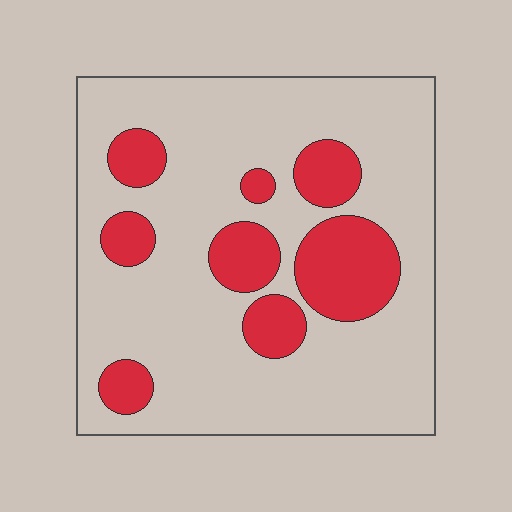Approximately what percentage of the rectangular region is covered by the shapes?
Approximately 20%.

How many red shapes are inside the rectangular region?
8.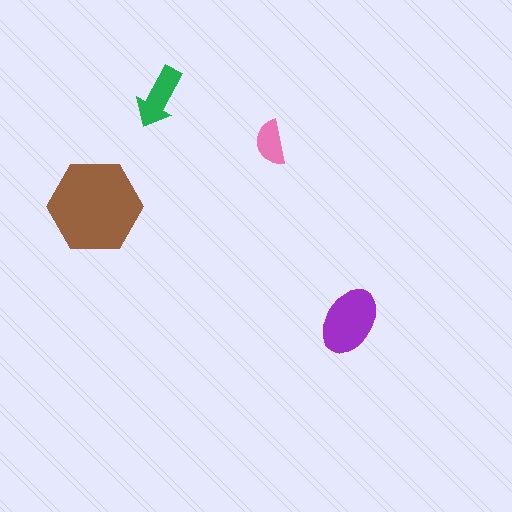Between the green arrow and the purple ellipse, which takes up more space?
The purple ellipse.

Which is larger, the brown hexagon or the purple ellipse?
The brown hexagon.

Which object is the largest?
The brown hexagon.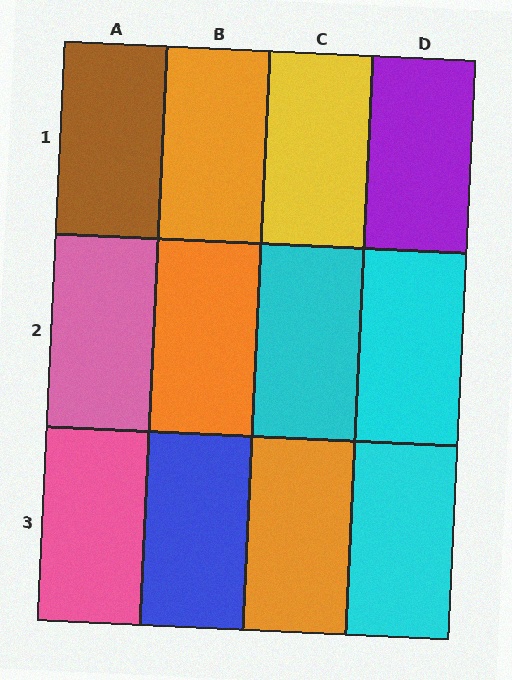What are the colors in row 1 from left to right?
Brown, orange, yellow, purple.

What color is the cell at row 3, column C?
Orange.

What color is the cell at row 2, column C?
Cyan.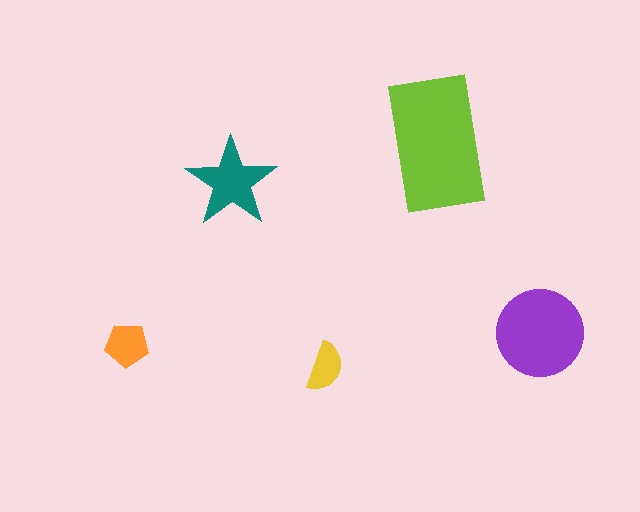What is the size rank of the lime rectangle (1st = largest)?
1st.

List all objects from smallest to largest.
The yellow semicircle, the orange pentagon, the teal star, the purple circle, the lime rectangle.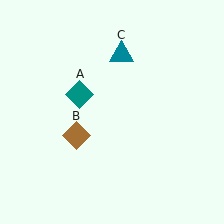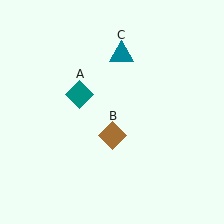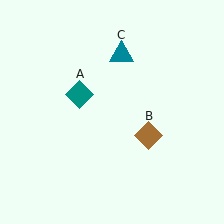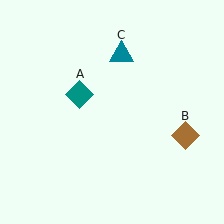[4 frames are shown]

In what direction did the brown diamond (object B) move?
The brown diamond (object B) moved right.